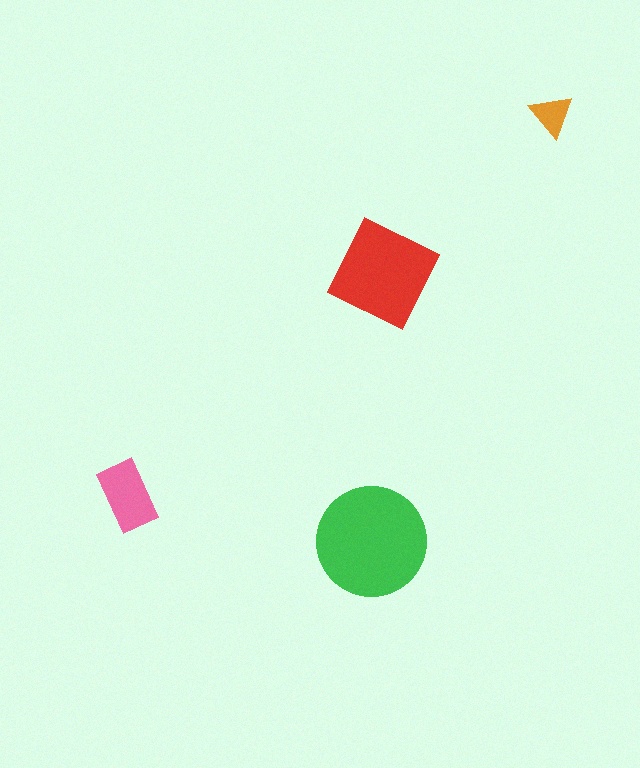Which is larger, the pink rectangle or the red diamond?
The red diamond.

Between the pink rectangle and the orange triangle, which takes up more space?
The pink rectangle.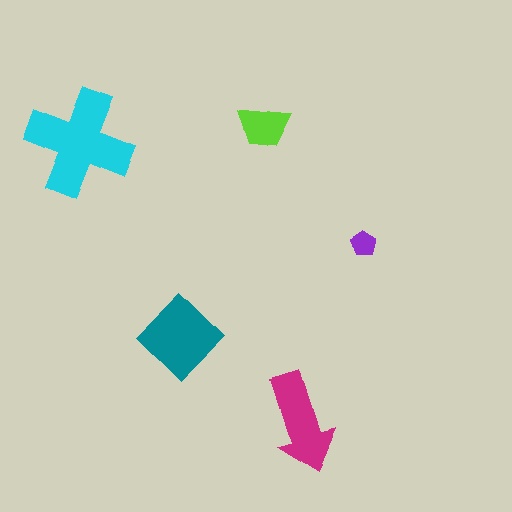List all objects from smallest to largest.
The purple pentagon, the lime trapezoid, the magenta arrow, the teal diamond, the cyan cross.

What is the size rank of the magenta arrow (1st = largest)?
3rd.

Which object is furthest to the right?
The purple pentagon is rightmost.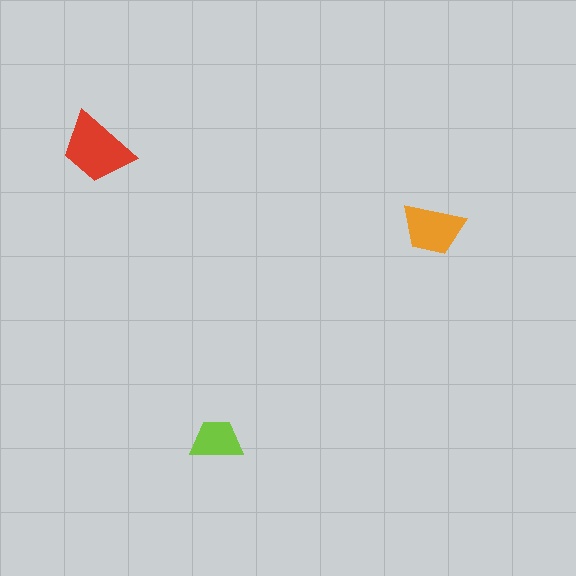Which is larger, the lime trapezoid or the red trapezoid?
The red one.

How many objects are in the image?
There are 3 objects in the image.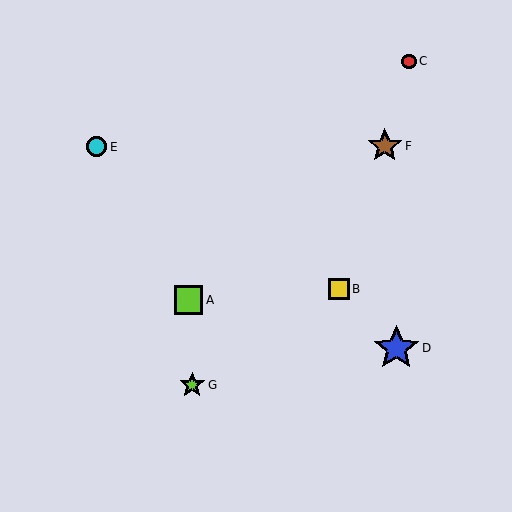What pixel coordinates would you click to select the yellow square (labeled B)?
Click at (339, 289) to select the yellow square B.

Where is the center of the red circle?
The center of the red circle is at (409, 61).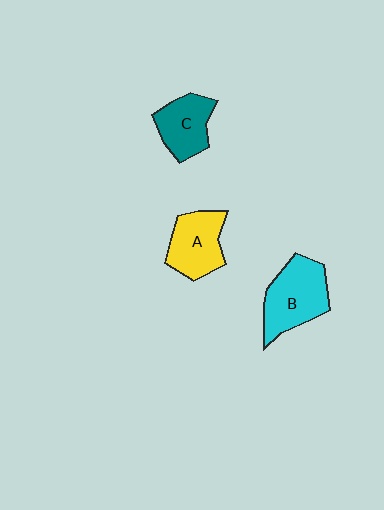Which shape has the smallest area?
Shape C (teal).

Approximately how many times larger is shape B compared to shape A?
Approximately 1.2 times.